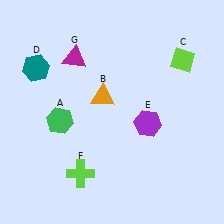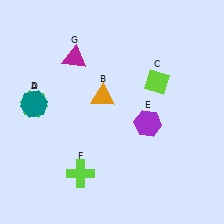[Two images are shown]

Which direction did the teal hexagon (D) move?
The teal hexagon (D) moved down.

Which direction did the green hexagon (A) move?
The green hexagon (A) moved left.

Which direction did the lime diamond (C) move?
The lime diamond (C) moved left.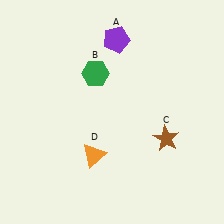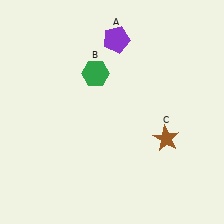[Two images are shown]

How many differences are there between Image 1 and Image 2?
There is 1 difference between the two images.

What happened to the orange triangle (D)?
The orange triangle (D) was removed in Image 2. It was in the bottom-left area of Image 1.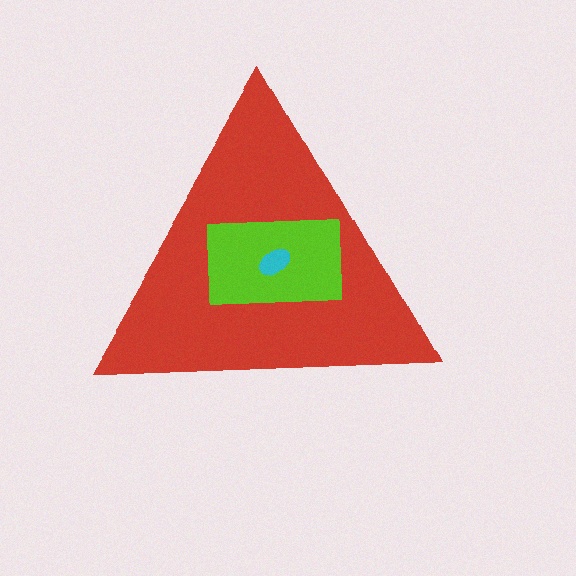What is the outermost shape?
The red triangle.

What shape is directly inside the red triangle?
The lime rectangle.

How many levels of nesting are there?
3.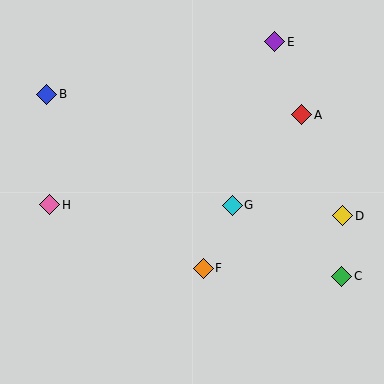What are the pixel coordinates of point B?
Point B is at (47, 94).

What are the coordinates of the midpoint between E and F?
The midpoint between E and F is at (239, 155).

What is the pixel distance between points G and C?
The distance between G and C is 130 pixels.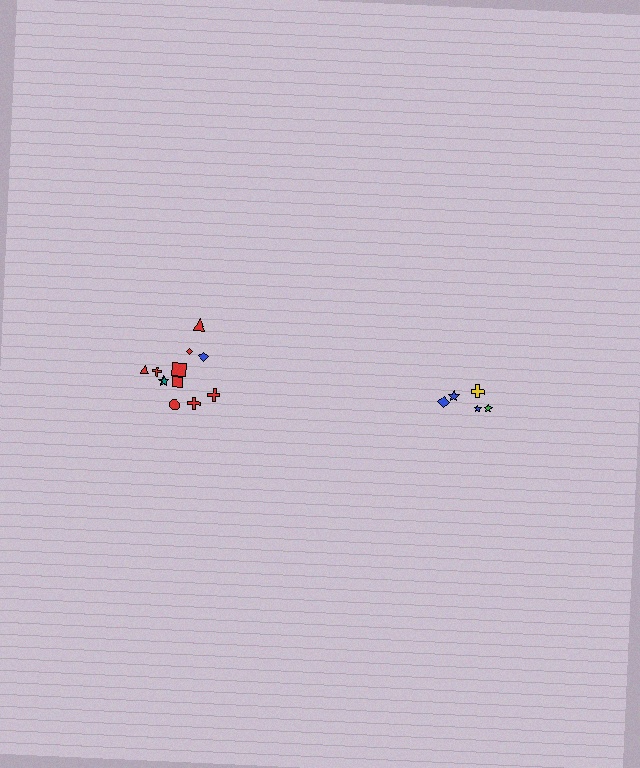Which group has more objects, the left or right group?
The left group.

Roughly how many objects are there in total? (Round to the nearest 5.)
Roughly 15 objects in total.